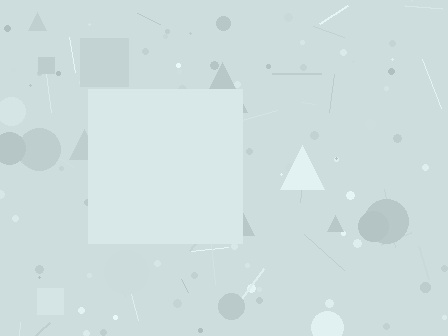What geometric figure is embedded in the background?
A square is embedded in the background.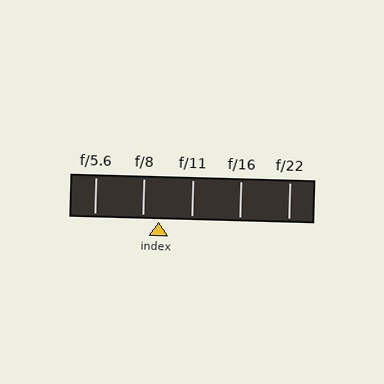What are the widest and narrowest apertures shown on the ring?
The widest aperture shown is f/5.6 and the narrowest is f/22.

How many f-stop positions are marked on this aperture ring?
There are 5 f-stop positions marked.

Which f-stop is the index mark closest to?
The index mark is closest to f/8.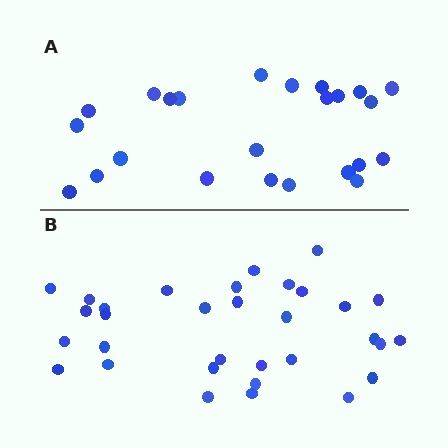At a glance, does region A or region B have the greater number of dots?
Region B (the bottom region) has more dots.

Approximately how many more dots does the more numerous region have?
Region B has roughly 8 or so more dots than region A.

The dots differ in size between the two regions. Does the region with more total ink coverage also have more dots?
No. Region A has more total ink coverage because its dots are larger, but region B actually contains more individual dots. Total area can be misleading — the number of items is what matters here.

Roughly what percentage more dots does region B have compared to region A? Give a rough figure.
About 35% more.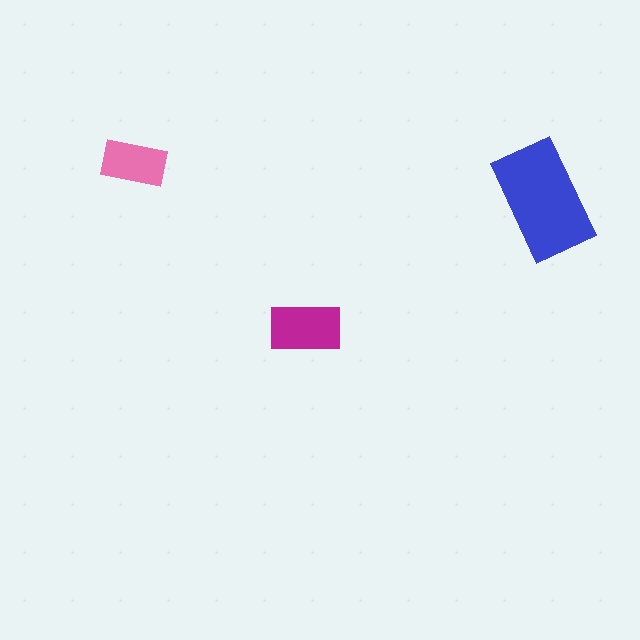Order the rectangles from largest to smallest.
the blue one, the magenta one, the pink one.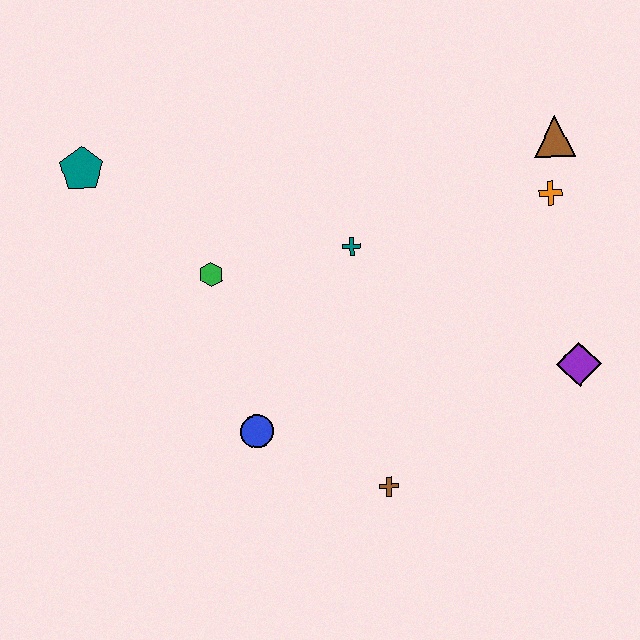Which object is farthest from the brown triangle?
The teal pentagon is farthest from the brown triangle.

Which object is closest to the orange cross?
The brown triangle is closest to the orange cross.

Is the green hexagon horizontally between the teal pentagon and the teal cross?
Yes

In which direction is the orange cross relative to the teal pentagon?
The orange cross is to the right of the teal pentagon.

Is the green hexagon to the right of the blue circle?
No